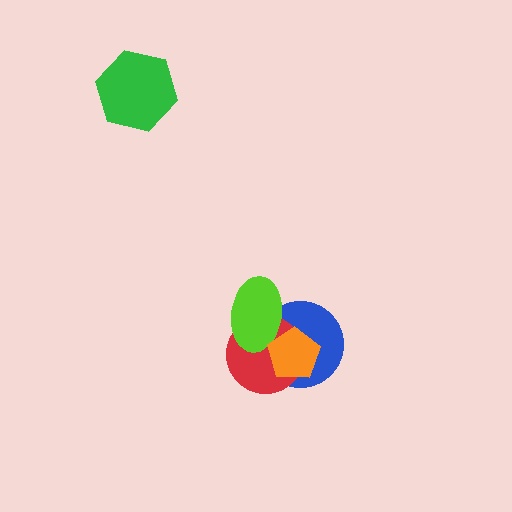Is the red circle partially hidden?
Yes, it is partially covered by another shape.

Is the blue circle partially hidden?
Yes, it is partially covered by another shape.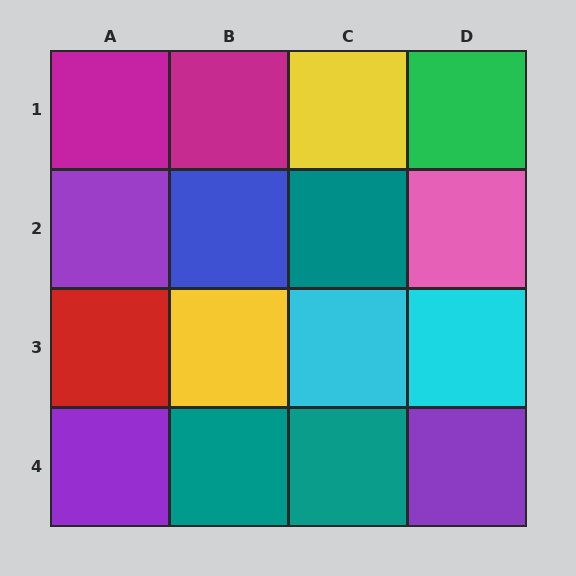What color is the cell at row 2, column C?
Teal.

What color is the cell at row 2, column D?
Pink.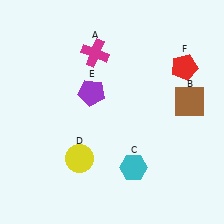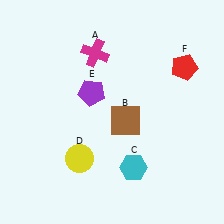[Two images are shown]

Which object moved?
The brown square (B) moved left.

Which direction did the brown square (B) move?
The brown square (B) moved left.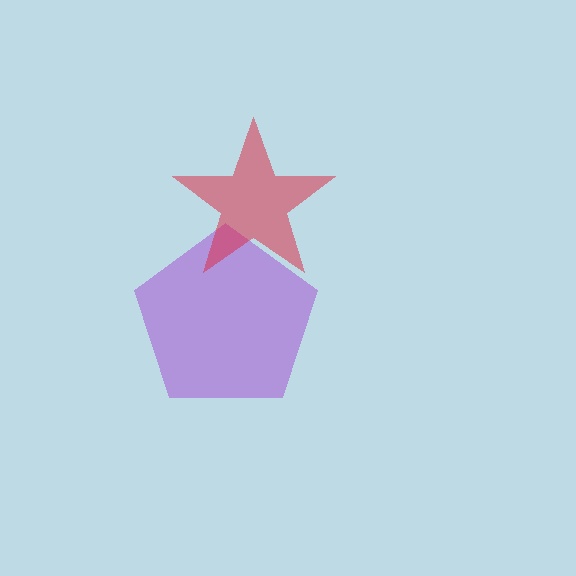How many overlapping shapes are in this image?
There are 2 overlapping shapes in the image.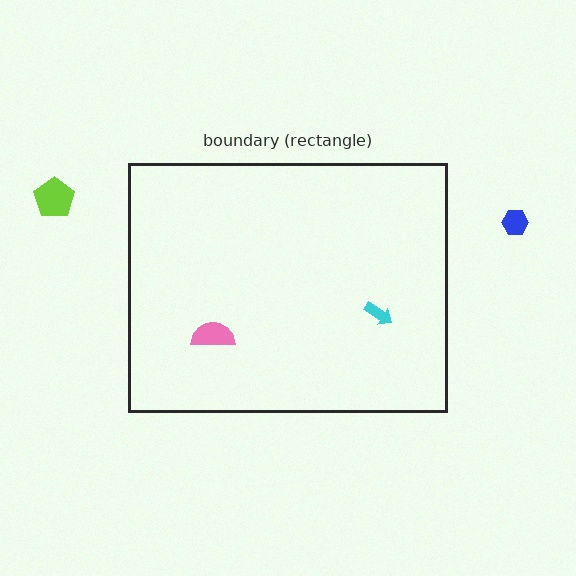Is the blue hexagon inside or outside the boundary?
Outside.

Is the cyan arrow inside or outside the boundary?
Inside.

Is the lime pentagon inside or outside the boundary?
Outside.